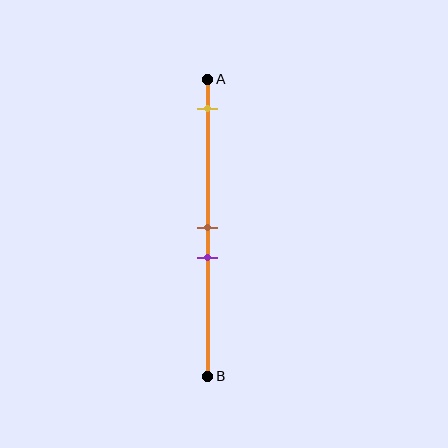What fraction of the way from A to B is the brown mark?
The brown mark is approximately 50% (0.5) of the way from A to B.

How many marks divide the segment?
There are 3 marks dividing the segment.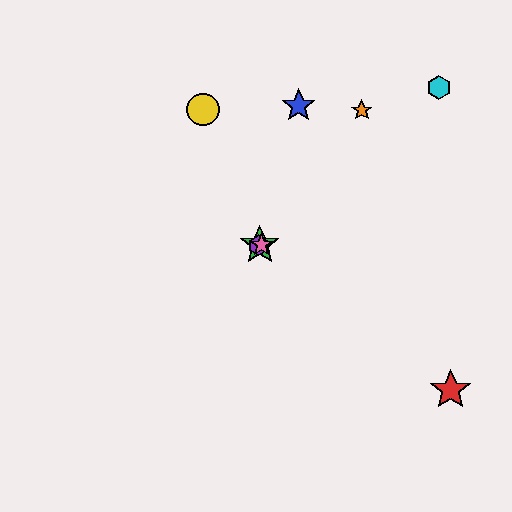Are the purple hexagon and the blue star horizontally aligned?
No, the purple hexagon is at y≈245 and the blue star is at y≈106.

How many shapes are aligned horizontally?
3 shapes (the green star, the purple hexagon, the pink star) are aligned horizontally.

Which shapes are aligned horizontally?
The green star, the purple hexagon, the pink star are aligned horizontally.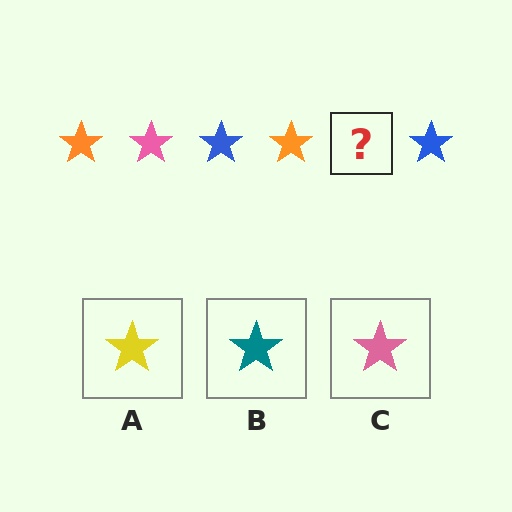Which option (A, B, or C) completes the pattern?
C.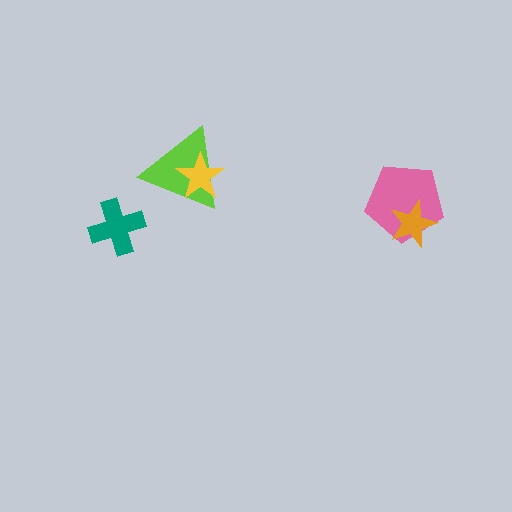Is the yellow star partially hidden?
No, no other shape covers it.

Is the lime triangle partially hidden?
Yes, it is partially covered by another shape.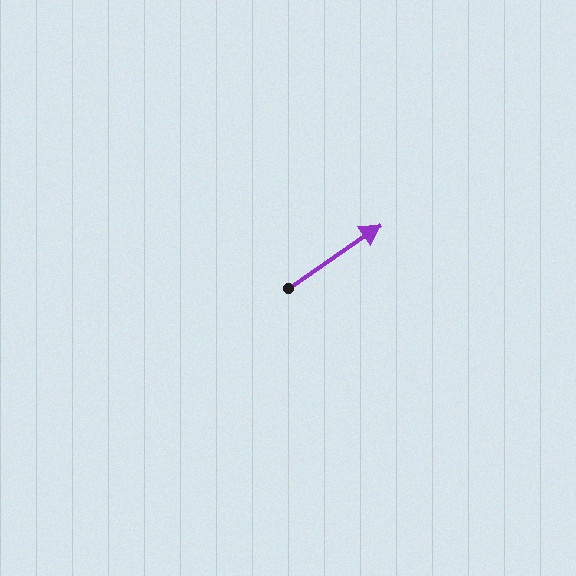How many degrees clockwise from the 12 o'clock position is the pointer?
Approximately 56 degrees.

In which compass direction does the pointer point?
Northeast.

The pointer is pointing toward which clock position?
Roughly 2 o'clock.